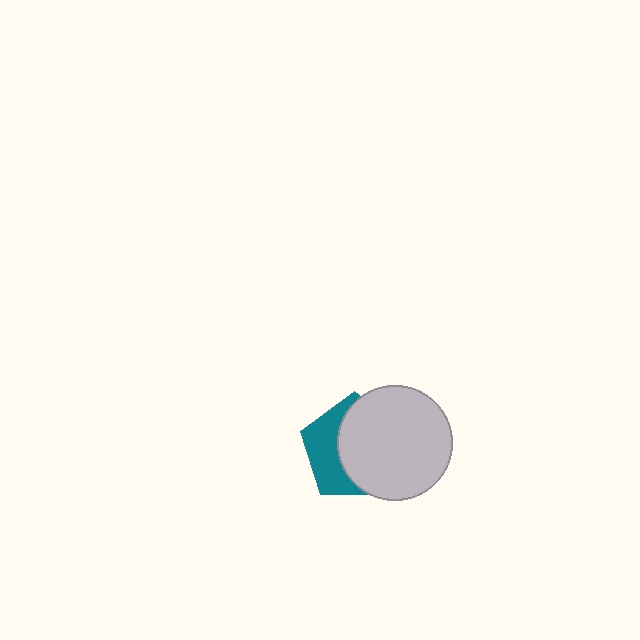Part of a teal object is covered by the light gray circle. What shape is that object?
It is a pentagon.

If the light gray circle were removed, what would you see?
You would see the complete teal pentagon.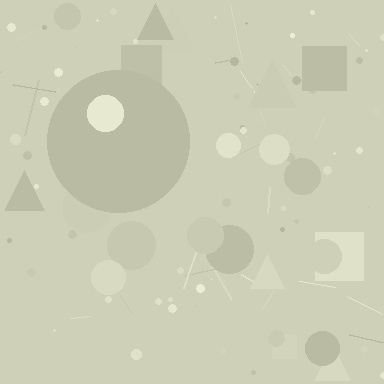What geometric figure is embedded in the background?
A circle is embedded in the background.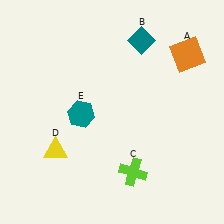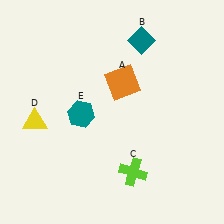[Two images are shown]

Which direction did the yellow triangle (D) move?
The yellow triangle (D) moved up.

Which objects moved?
The objects that moved are: the orange square (A), the yellow triangle (D).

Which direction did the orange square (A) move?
The orange square (A) moved left.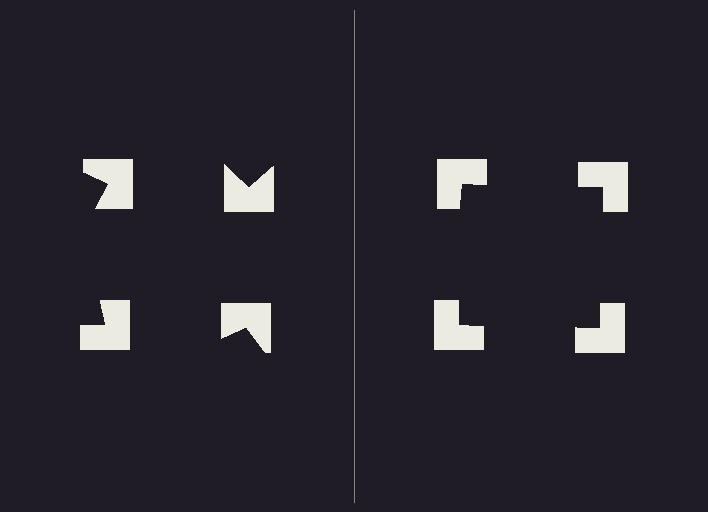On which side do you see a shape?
An illusory square appears on the right side. On the left side the wedge cuts are rotated, so no coherent shape forms.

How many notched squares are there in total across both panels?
8 — 4 on each side.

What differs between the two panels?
The notched squares are positioned identically on both sides; only the wedge orientations differ. On the right they align to a square; on the left they are misaligned.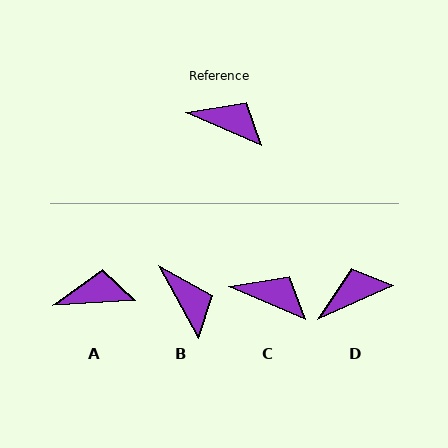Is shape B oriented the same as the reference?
No, it is off by about 38 degrees.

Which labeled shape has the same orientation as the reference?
C.